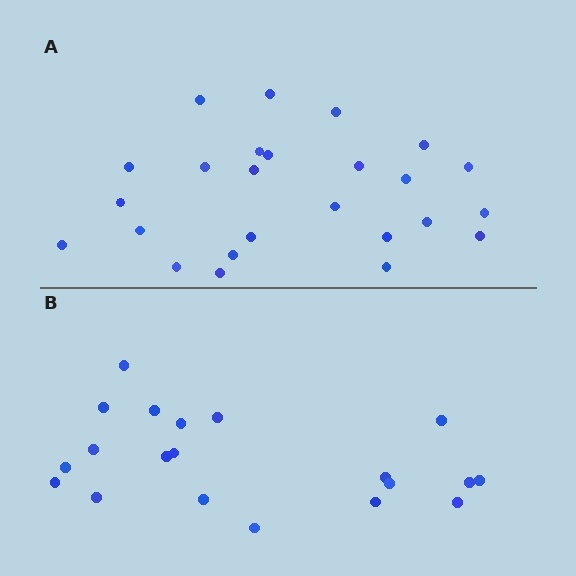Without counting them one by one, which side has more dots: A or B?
Region A (the top region) has more dots.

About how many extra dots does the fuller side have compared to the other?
Region A has about 5 more dots than region B.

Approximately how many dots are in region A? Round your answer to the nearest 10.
About 20 dots. (The exact count is 25, which rounds to 20.)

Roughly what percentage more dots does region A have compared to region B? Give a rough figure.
About 25% more.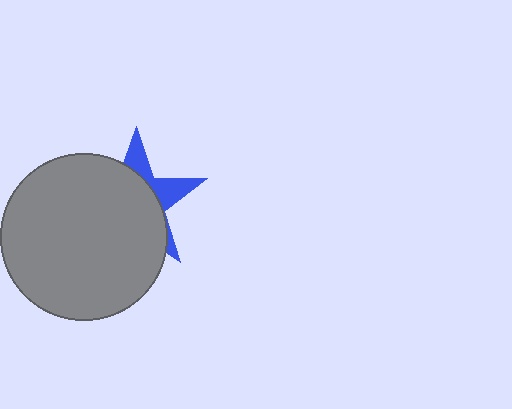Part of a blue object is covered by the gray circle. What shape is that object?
It is a star.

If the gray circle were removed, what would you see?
You would see the complete blue star.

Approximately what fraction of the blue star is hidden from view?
Roughly 70% of the blue star is hidden behind the gray circle.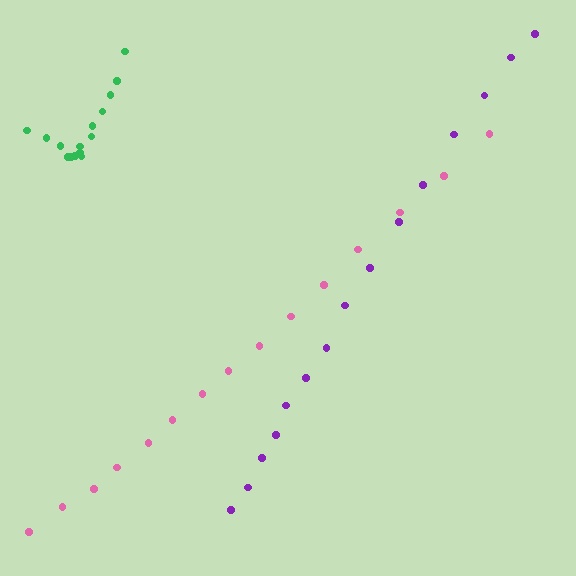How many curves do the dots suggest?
There are 3 distinct paths.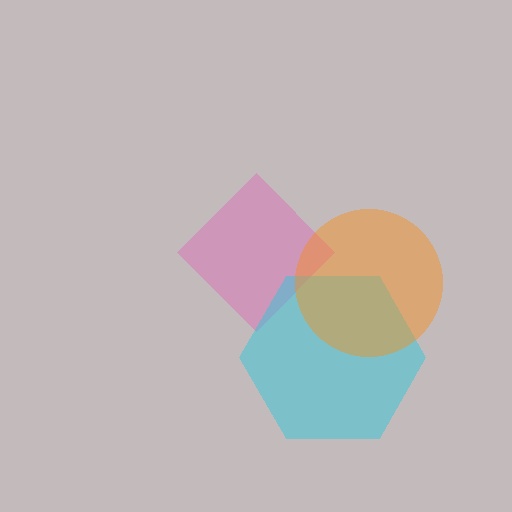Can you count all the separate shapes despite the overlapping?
Yes, there are 3 separate shapes.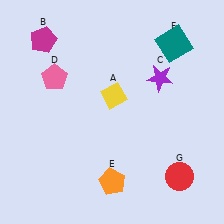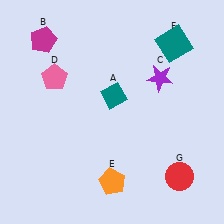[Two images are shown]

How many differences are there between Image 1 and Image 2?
There is 1 difference between the two images.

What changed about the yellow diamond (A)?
In Image 1, A is yellow. In Image 2, it changed to teal.